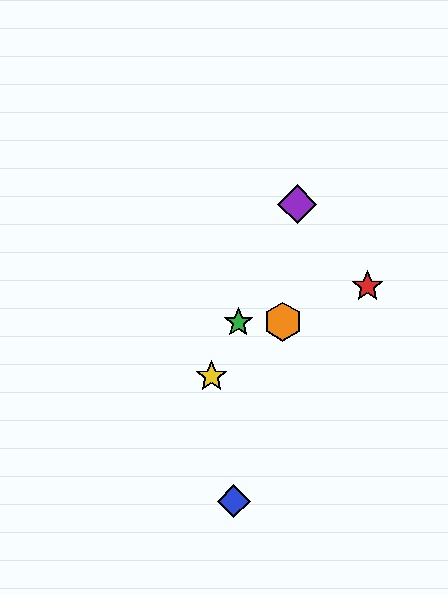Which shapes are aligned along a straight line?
The green star, the yellow star, the purple diamond are aligned along a straight line.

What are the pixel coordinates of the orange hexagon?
The orange hexagon is at (283, 322).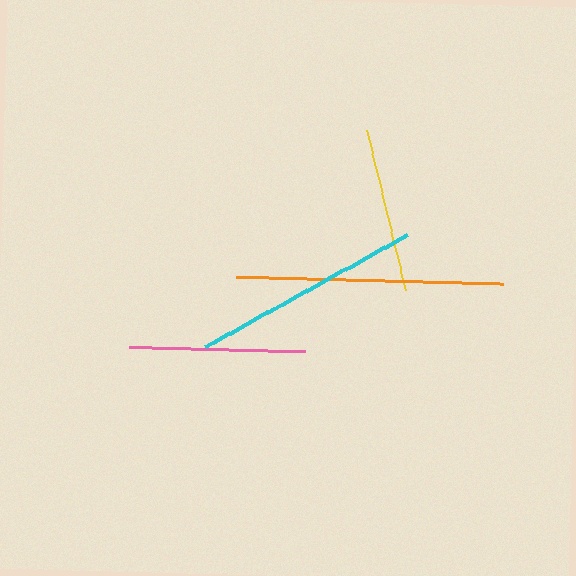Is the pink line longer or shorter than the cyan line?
The cyan line is longer than the pink line.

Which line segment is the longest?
The orange line is the longest at approximately 267 pixels.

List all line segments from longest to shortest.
From longest to shortest: orange, cyan, pink, yellow.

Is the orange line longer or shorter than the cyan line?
The orange line is longer than the cyan line.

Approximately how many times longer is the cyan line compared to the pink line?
The cyan line is approximately 1.3 times the length of the pink line.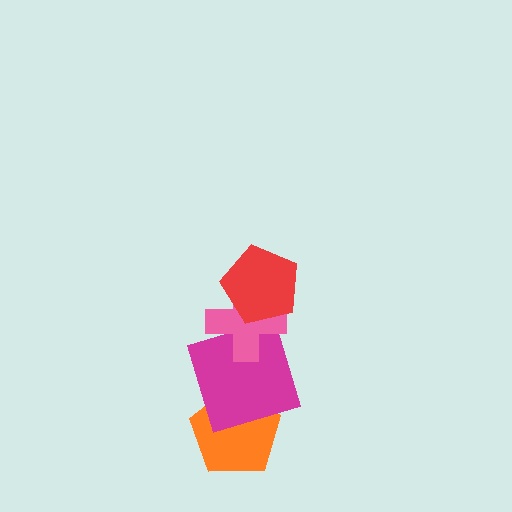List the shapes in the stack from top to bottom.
From top to bottom: the red pentagon, the pink cross, the magenta square, the orange pentagon.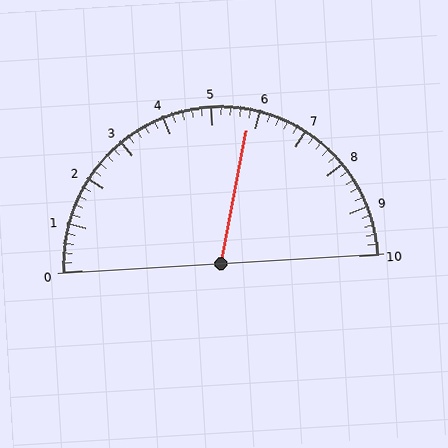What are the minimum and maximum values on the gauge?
The gauge ranges from 0 to 10.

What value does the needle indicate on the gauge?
The needle indicates approximately 5.8.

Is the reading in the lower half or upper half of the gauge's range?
The reading is in the upper half of the range (0 to 10).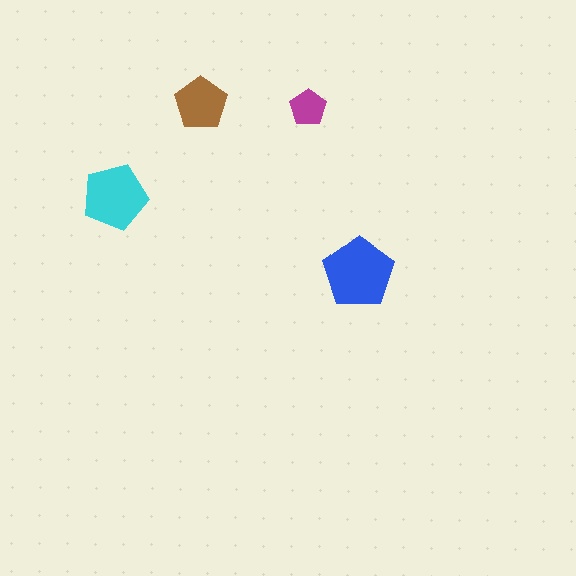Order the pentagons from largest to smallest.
the blue one, the cyan one, the brown one, the magenta one.